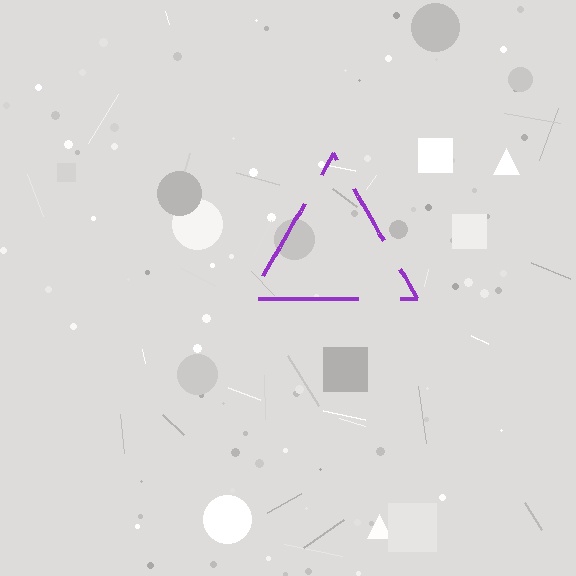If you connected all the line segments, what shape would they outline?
They would outline a triangle.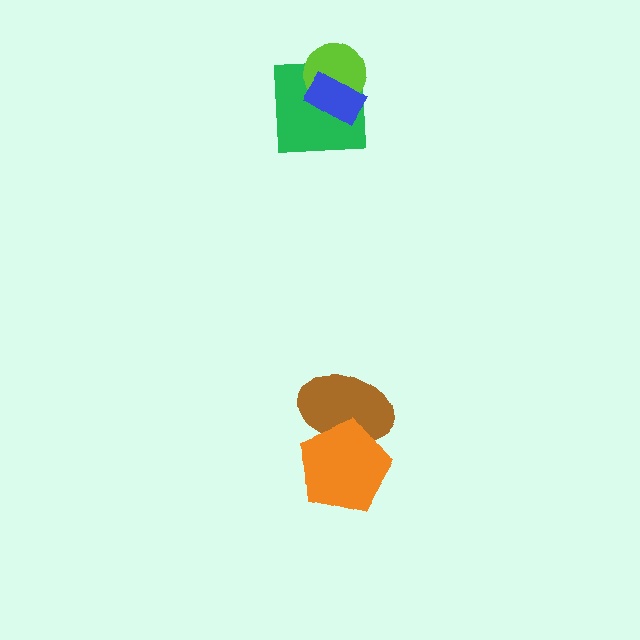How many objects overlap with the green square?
2 objects overlap with the green square.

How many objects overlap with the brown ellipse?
1 object overlaps with the brown ellipse.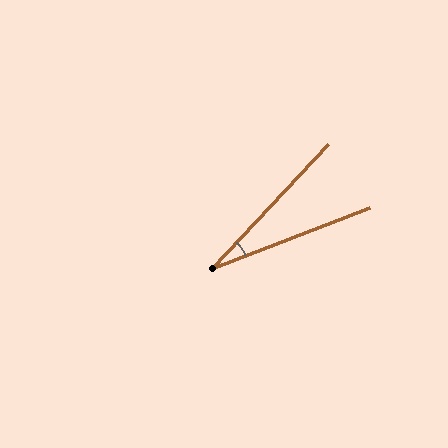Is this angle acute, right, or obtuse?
It is acute.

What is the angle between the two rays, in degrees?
Approximately 26 degrees.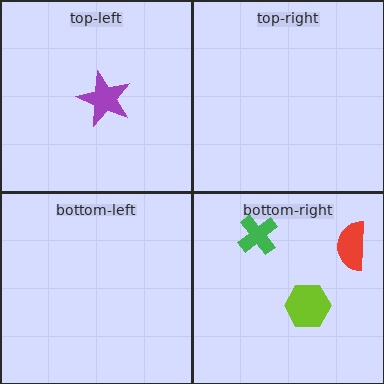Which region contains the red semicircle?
The bottom-right region.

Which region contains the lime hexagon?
The bottom-right region.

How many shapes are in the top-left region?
1.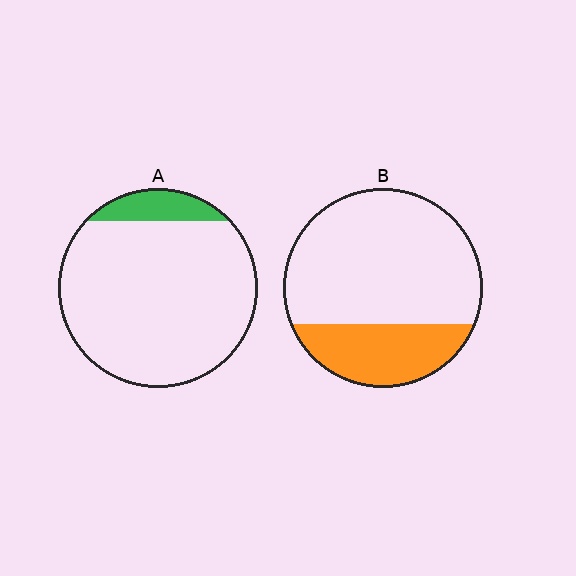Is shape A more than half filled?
No.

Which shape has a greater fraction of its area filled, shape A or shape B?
Shape B.